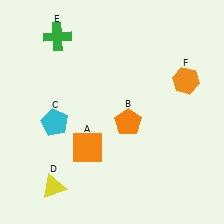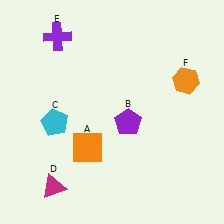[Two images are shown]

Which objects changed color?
B changed from orange to purple. D changed from yellow to magenta. E changed from green to purple.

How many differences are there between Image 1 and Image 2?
There are 3 differences between the two images.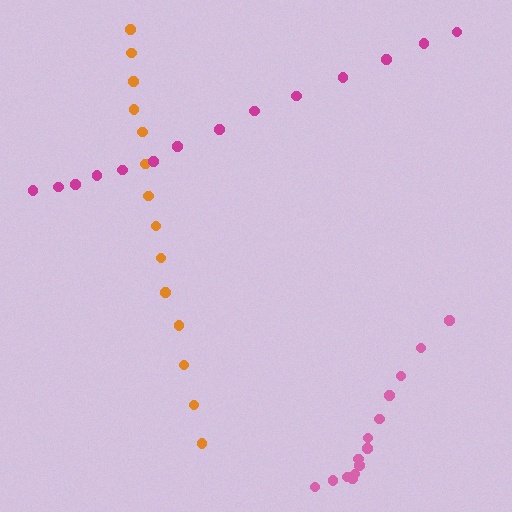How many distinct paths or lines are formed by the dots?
There are 3 distinct paths.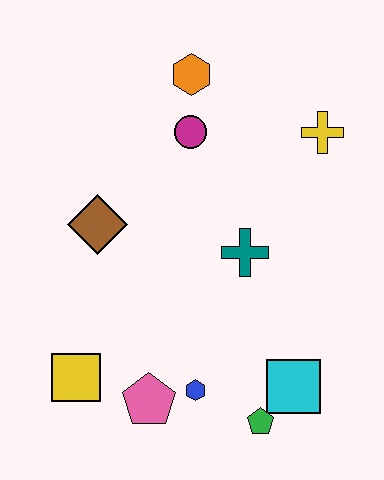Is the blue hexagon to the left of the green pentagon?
Yes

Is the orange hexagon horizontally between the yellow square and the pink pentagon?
No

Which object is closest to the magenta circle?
The orange hexagon is closest to the magenta circle.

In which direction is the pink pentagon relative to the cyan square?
The pink pentagon is to the left of the cyan square.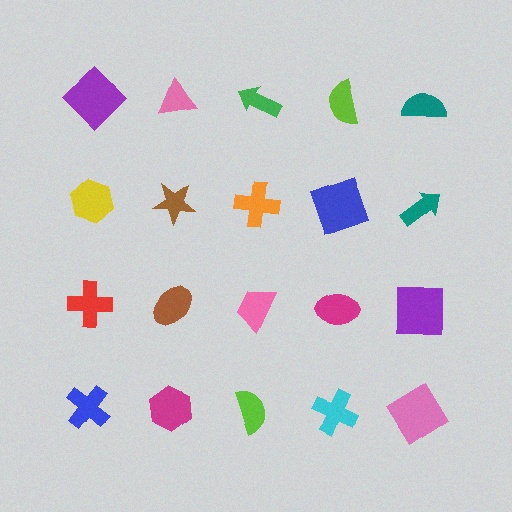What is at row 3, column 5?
A purple square.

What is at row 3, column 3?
A pink trapezoid.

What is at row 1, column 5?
A teal semicircle.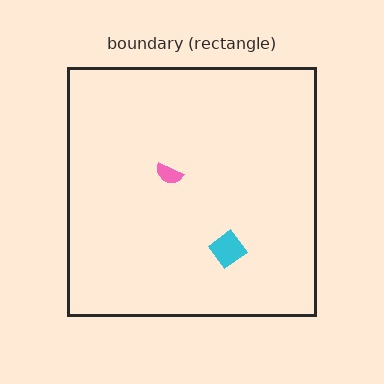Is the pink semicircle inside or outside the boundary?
Inside.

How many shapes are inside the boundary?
2 inside, 0 outside.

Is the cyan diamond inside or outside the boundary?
Inside.